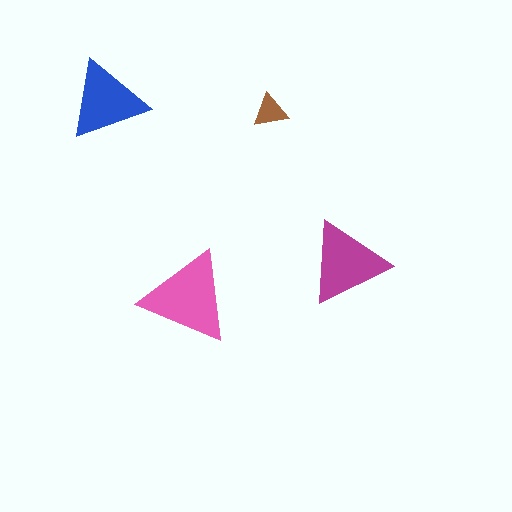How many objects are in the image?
There are 4 objects in the image.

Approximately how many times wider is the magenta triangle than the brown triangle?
About 2.5 times wider.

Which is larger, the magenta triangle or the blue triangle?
The magenta one.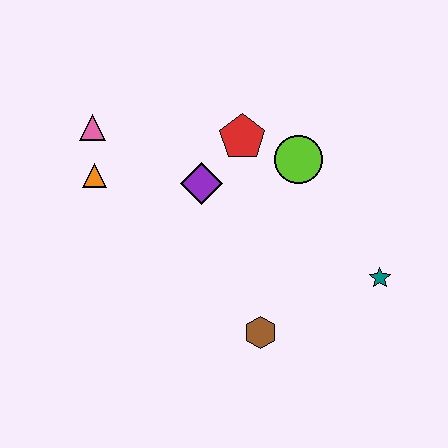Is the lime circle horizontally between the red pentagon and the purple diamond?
No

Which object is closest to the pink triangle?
The orange triangle is closest to the pink triangle.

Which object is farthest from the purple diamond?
The teal star is farthest from the purple diamond.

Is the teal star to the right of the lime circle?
Yes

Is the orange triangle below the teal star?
No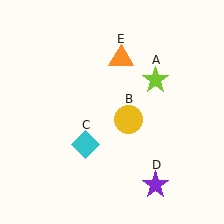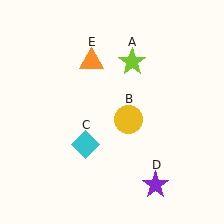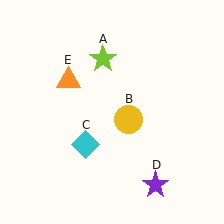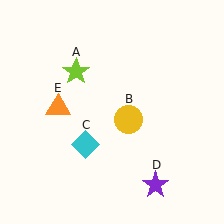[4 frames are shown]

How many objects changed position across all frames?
2 objects changed position: lime star (object A), orange triangle (object E).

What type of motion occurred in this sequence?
The lime star (object A), orange triangle (object E) rotated counterclockwise around the center of the scene.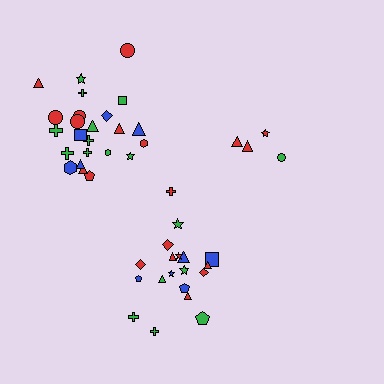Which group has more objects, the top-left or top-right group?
The top-left group.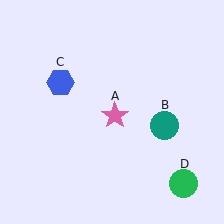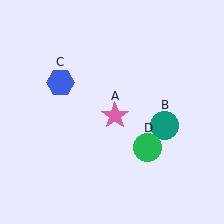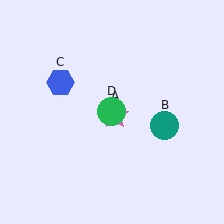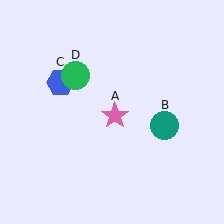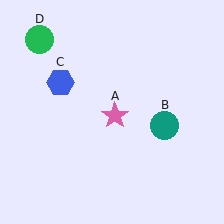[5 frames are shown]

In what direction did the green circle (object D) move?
The green circle (object D) moved up and to the left.